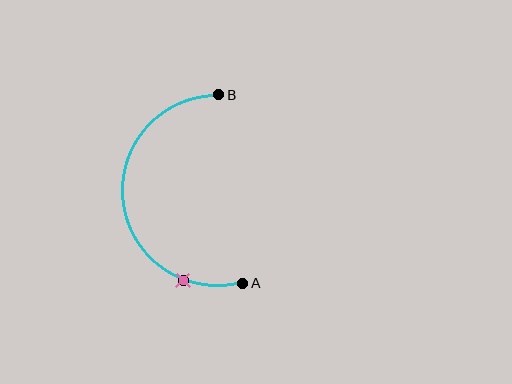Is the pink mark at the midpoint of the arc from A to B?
No. The pink mark lies on the arc but is closer to endpoint A. The arc midpoint would be at the point on the curve equidistant along the arc from both A and B.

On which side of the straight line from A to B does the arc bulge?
The arc bulges to the left of the straight line connecting A and B.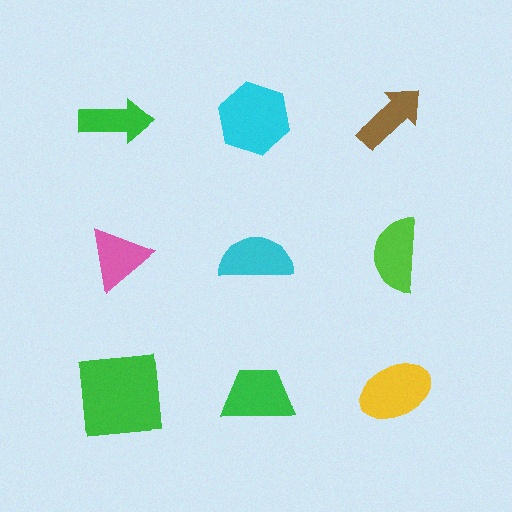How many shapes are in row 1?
3 shapes.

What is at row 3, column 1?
A green square.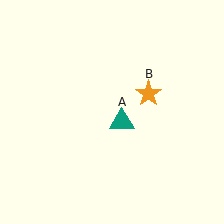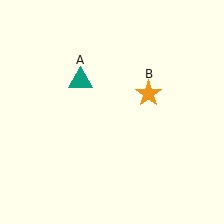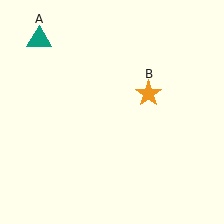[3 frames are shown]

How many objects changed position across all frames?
1 object changed position: teal triangle (object A).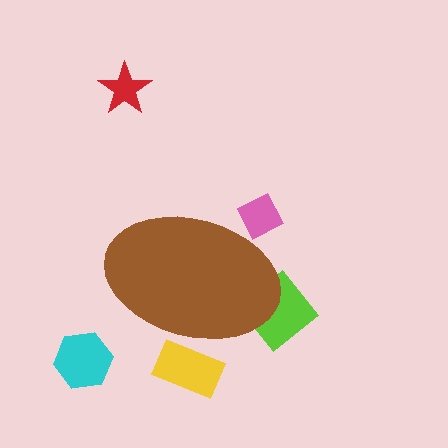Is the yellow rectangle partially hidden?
Yes, the yellow rectangle is partially hidden behind the brown ellipse.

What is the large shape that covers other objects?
A brown ellipse.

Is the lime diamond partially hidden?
Yes, the lime diamond is partially hidden behind the brown ellipse.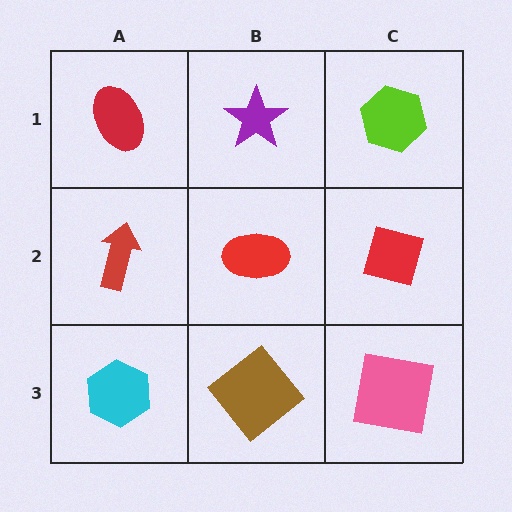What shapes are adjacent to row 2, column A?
A red ellipse (row 1, column A), a cyan hexagon (row 3, column A), a red ellipse (row 2, column B).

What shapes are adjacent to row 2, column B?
A purple star (row 1, column B), a brown diamond (row 3, column B), a red arrow (row 2, column A), a red diamond (row 2, column C).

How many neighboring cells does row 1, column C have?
2.